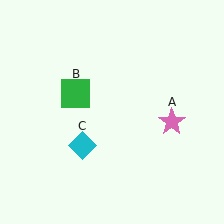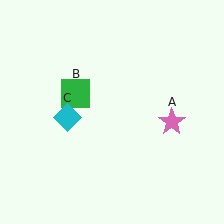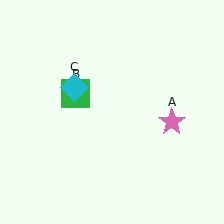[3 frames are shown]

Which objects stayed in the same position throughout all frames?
Pink star (object A) and green square (object B) remained stationary.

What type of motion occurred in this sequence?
The cyan diamond (object C) rotated clockwise around the center of the scene.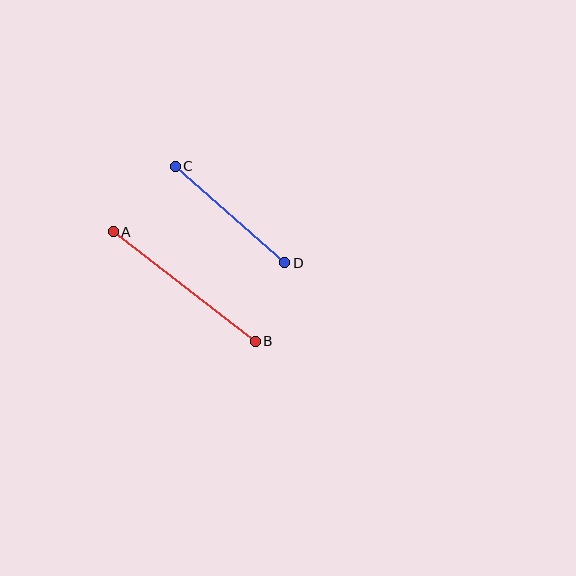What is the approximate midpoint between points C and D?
The midpoint is at approximately (230, 215) pixels.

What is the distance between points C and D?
The distance is approximately 146 pixels.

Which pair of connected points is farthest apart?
Points A and B are farthest apart.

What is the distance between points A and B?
The distance is approximately 179 pixels.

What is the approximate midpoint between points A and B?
The midpoint is at approximately (184, 287) pixels.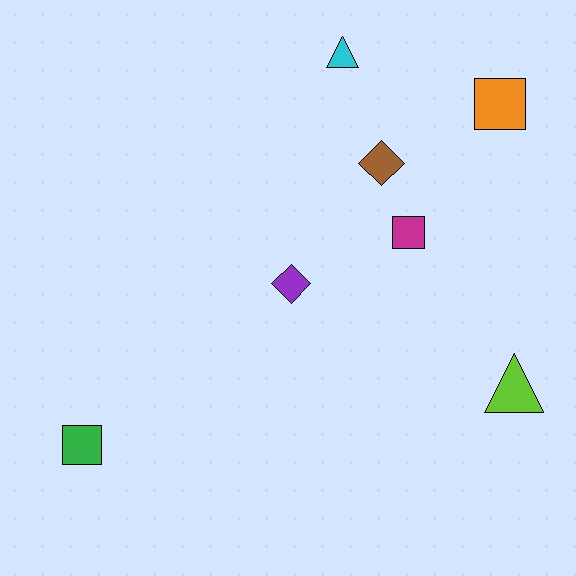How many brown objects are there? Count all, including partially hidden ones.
There is 1 brown object.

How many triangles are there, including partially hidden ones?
There are 2 triangles.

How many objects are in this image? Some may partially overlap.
There are 7 objects.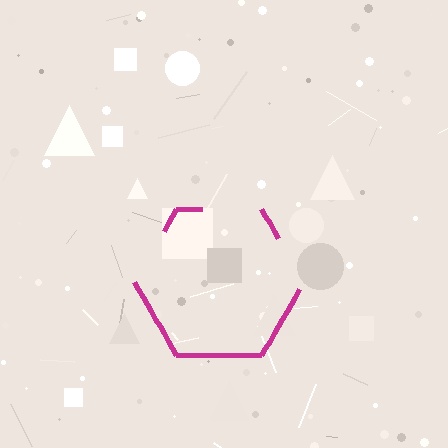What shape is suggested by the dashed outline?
The dashed outline suggests a hexagon.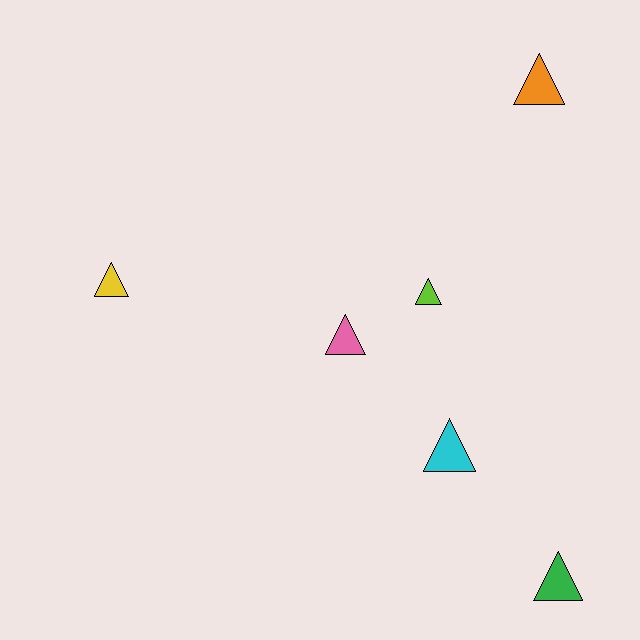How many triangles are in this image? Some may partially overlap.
There are 6 triangles.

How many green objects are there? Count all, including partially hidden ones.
There is 1 green object.